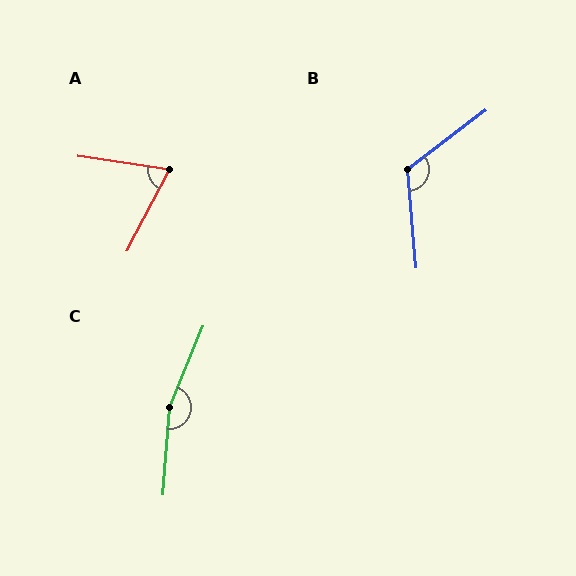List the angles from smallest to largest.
A (71°), B (122°), C (162°).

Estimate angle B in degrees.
Approximately 122 degrees.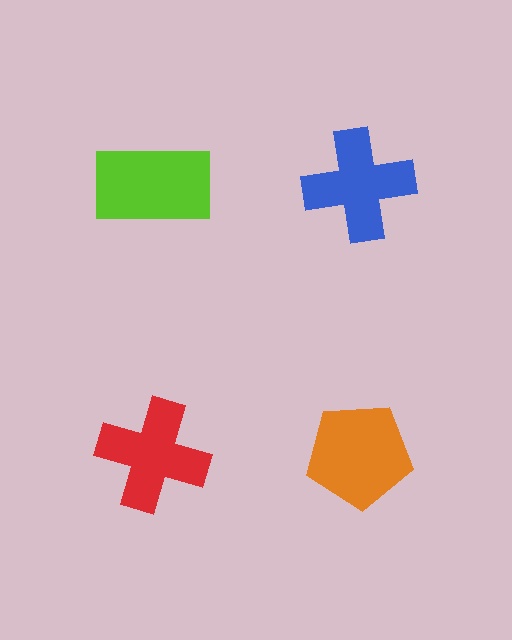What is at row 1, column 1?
A lime rectangle.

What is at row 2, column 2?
An orange pentagon.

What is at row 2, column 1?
A red cross.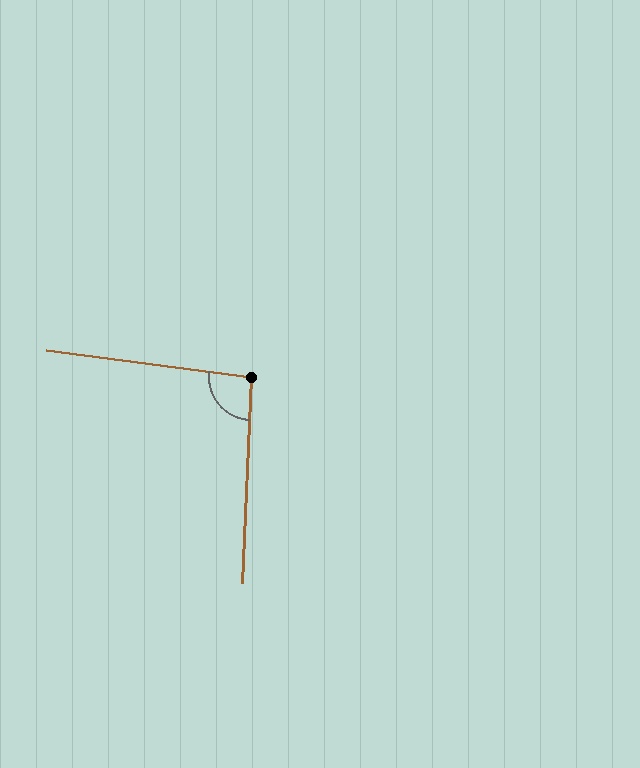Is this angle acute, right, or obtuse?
It is approximately a right angle.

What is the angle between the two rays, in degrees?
Approximately 95 degrees.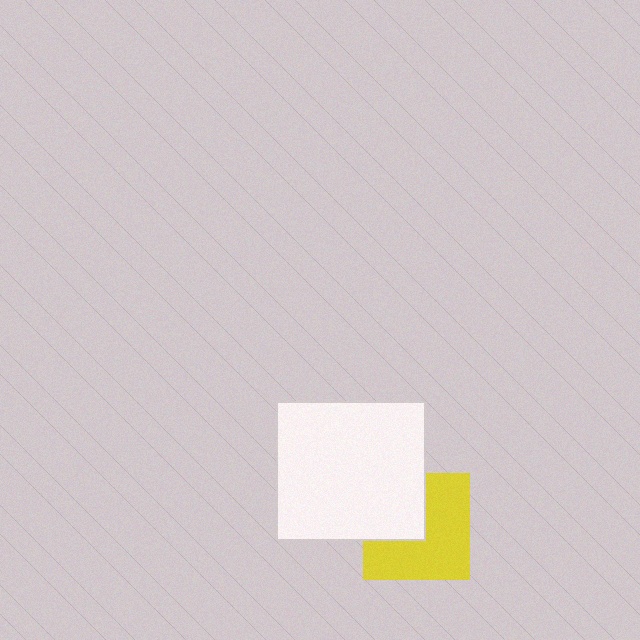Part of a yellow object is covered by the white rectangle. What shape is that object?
It is a square.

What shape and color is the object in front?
The object in front is a white rectangle.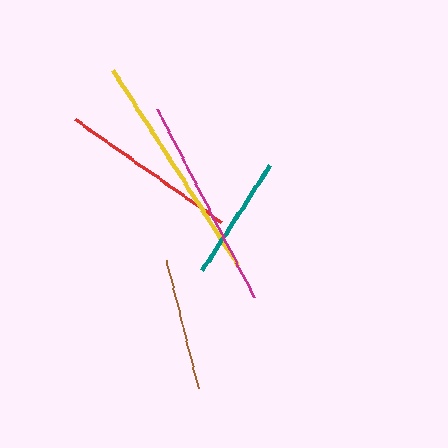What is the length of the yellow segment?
The yellow segment is approximately 233 pixels long.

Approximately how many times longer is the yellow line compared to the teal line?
The yellow line is approximately 1.9 times the length of the teal line.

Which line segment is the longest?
The yellow line is the longest at approximately 233 pixels.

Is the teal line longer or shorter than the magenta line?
The magenta line is longer than the teal line.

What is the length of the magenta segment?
The magenta segment is approximately 212 pixels long.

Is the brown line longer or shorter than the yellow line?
The yellow line is longer than the brown line.